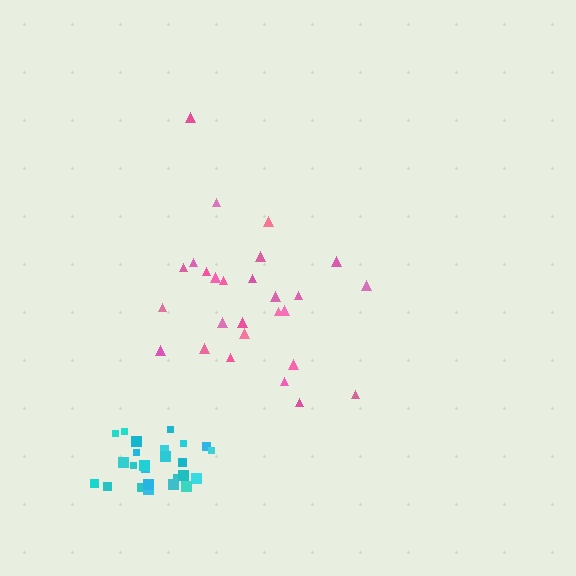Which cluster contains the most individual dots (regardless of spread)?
Pink (27).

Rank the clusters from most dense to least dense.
cyan, pink.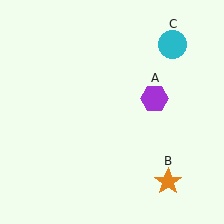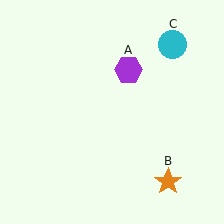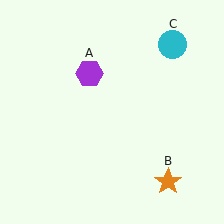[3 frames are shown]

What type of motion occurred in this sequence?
The purple hexagon (object A) rotated counterclockwise around the center of the scene.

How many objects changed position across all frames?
1 object changed position: purple hexagon (object A).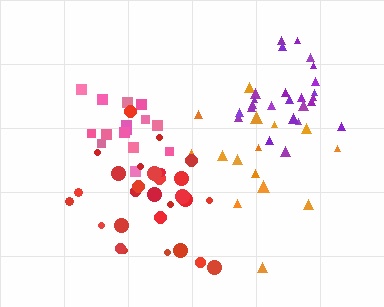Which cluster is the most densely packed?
Purple.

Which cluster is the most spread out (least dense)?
Orange.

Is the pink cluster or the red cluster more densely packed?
Pink.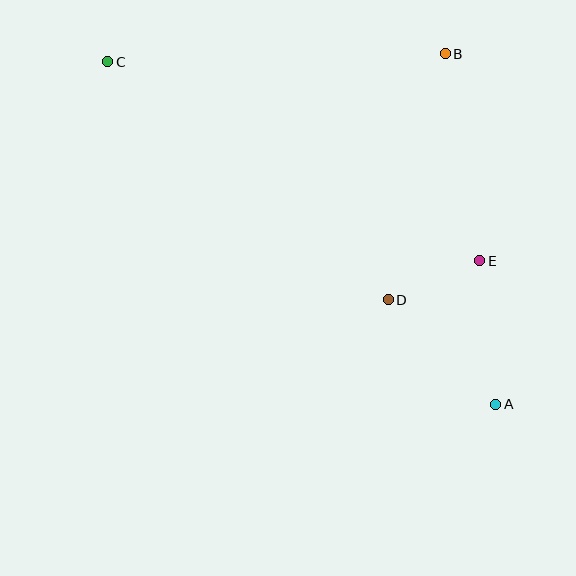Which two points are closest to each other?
Points D and E are closest to each other.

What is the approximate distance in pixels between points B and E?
The distance between B and E is approximately 210 pixels.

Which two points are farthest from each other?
Points A and C are farthest from each other.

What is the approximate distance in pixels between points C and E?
The distance between C and E is approximately 422 pixels.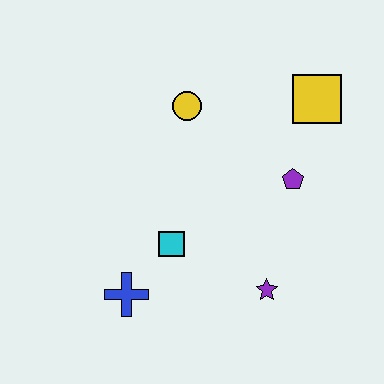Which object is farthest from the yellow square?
The blue cross is farthest from the yellow square.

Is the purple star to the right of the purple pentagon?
No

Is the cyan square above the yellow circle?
No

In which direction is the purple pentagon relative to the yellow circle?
The purple pentagon is to the right of the yellow circle.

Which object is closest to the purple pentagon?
The yellow square is closest to the purple pentagon.